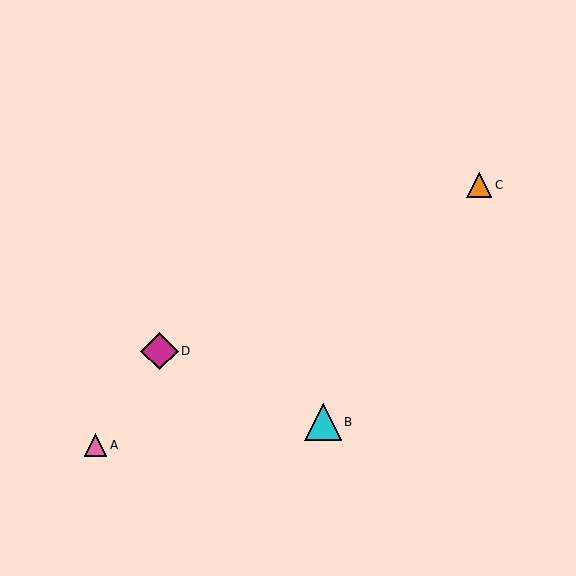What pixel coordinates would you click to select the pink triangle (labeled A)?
Click at (95, 445) to select the pink triangle A.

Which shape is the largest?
The magenta diamond (labeled D) is the largest.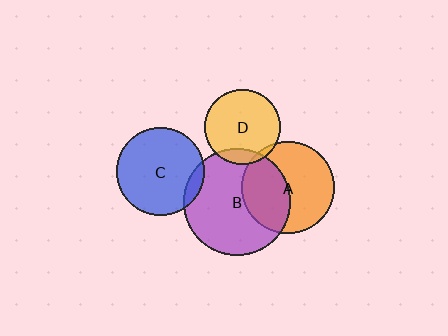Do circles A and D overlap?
Yes.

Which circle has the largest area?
Circle B (purple).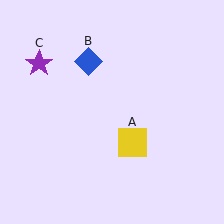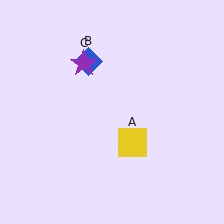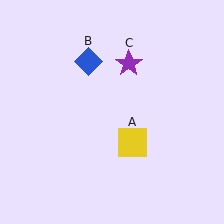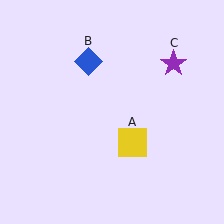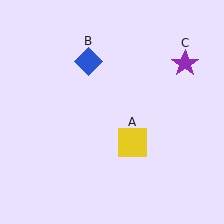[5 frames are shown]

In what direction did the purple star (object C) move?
The purple star (object C) moved right.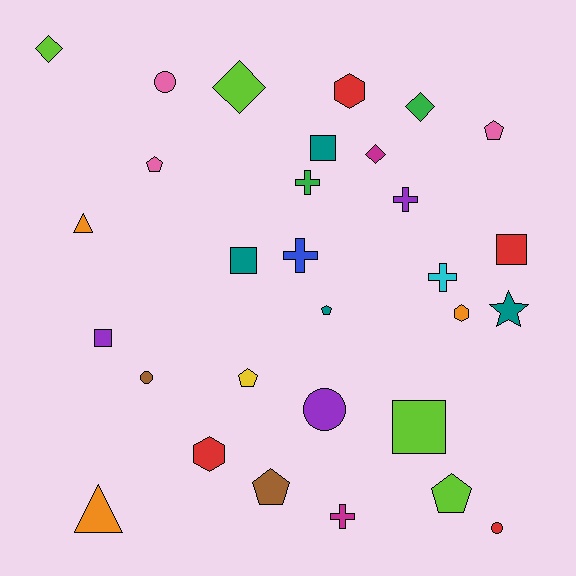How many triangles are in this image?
There are 2 triangles.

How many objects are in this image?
There are 30 objects.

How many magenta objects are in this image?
There are 2 magenta objects.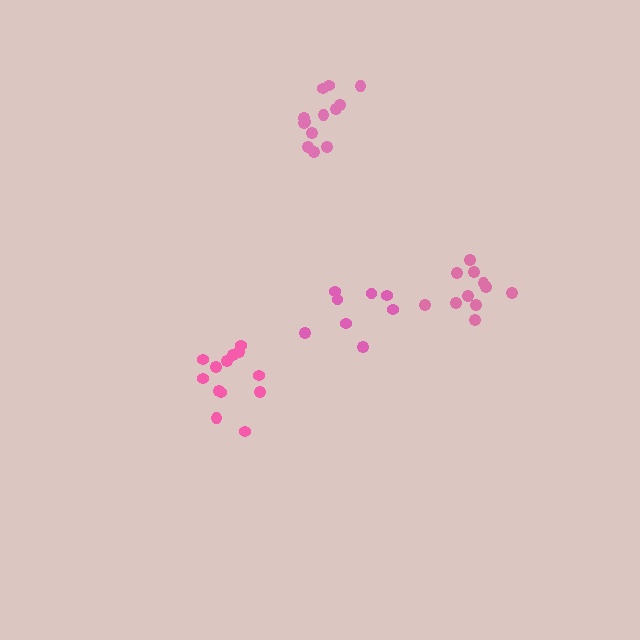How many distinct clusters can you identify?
There are 4 distinct clusters.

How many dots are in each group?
Group 1: 13 dots, Group 2: 8 dots, Group 3: 11 dots, Group 4: 13 dots (45 total).